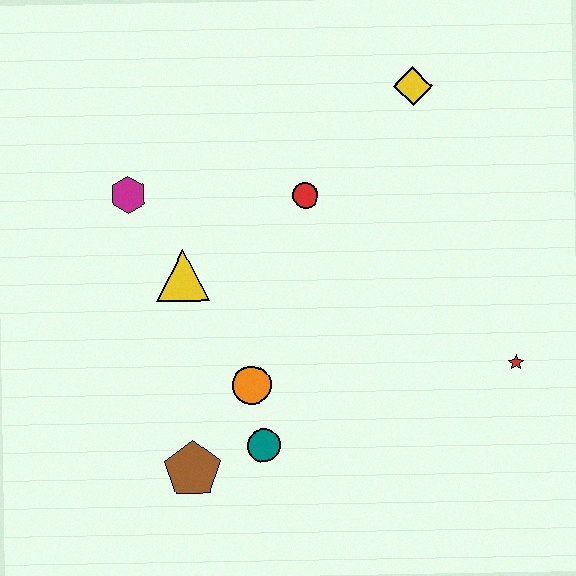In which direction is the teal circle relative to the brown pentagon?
The teal circle is to the right of the brown pentagon.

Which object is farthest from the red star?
The magenta hexagon is farthest from the red star.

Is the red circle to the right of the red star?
No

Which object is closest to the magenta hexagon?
The yellow triangle is closest to the magenta hexagon.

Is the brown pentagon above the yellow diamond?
No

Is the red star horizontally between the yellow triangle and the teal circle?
No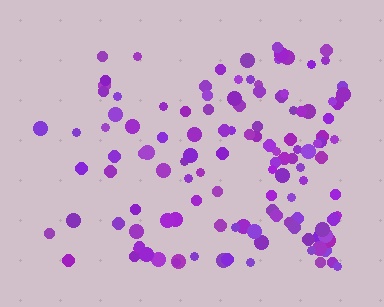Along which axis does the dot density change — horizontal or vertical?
Horizontal.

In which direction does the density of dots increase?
From left to right, with the right side densest.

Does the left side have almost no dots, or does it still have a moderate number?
Still a moderate number, just noticeably fewer than the right.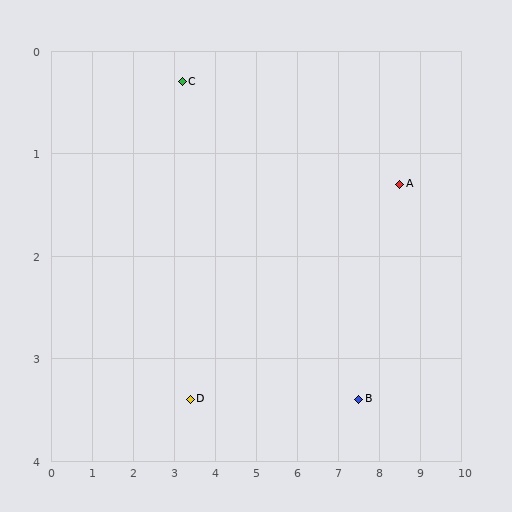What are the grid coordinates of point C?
Point C is at approximately (3.2, 0.3).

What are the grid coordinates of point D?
Point D is at approximately (3.4, 3.4).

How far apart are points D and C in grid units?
Points D and C are about 3.1 grid units apart.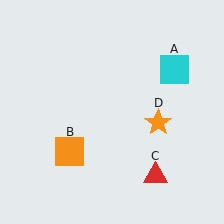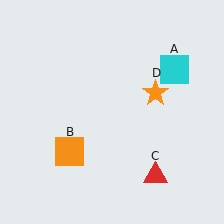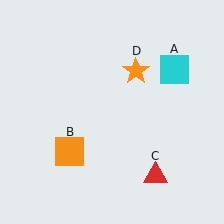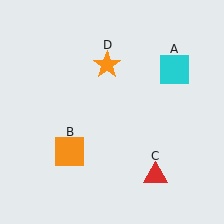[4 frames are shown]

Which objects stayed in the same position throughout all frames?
Cyan square (object A) and orange square (object B) and red triangle (object C) remained stationary.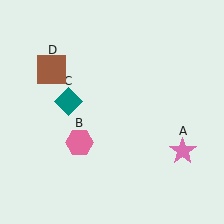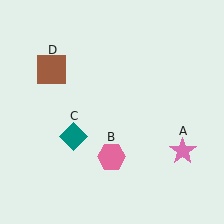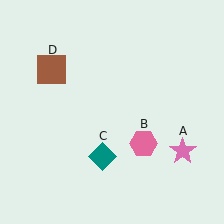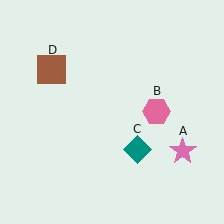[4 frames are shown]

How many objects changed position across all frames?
2 objects changed position: pink hexagon (object B), teal diamond (object C).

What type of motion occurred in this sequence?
The pink hexagon (object B), teal diamond (object C) rotated counterclockwise around the center of the scene.